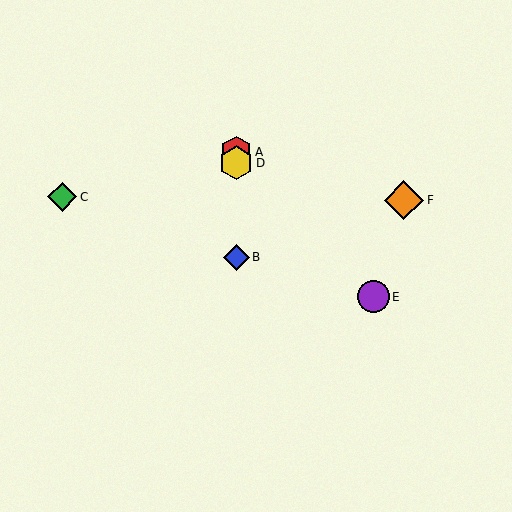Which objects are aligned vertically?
Objects A, B, D are aligned vertically.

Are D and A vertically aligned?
Yes, both are at x≈236.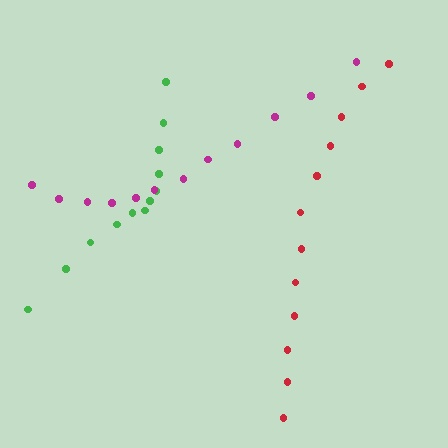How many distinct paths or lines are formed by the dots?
There are 3 distinct paths.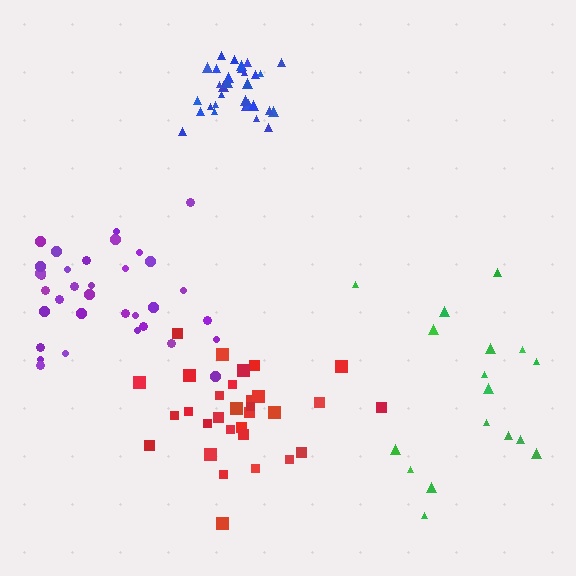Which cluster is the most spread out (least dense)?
Green.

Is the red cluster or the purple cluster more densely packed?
Red.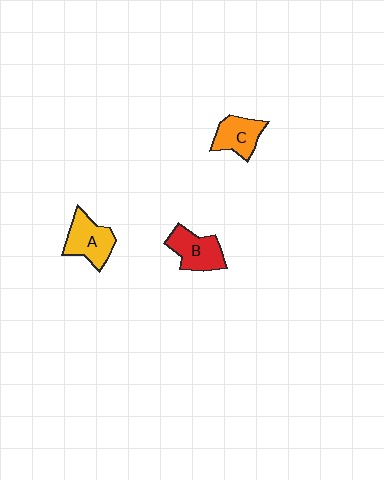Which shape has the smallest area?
Shape C (orange).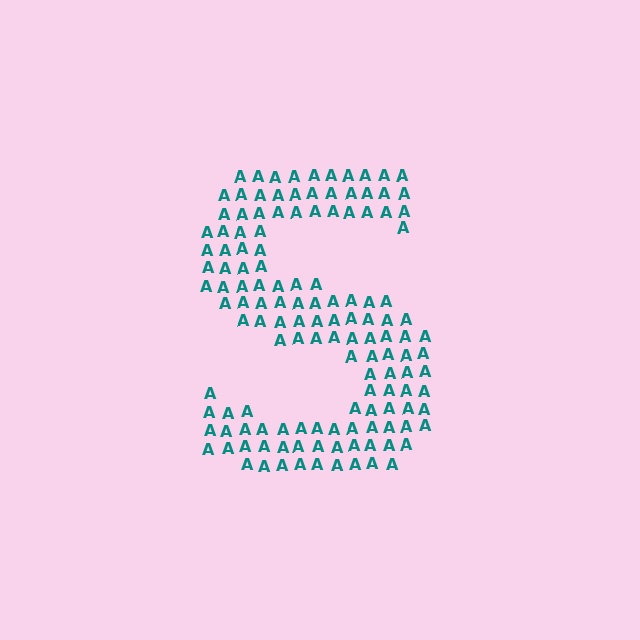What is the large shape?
The large shape is the letter S.